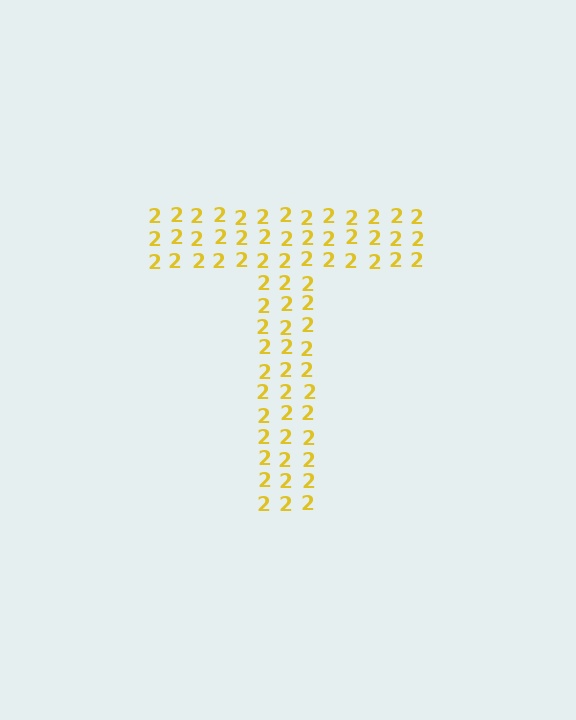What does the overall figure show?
The overall figure shows the letter T.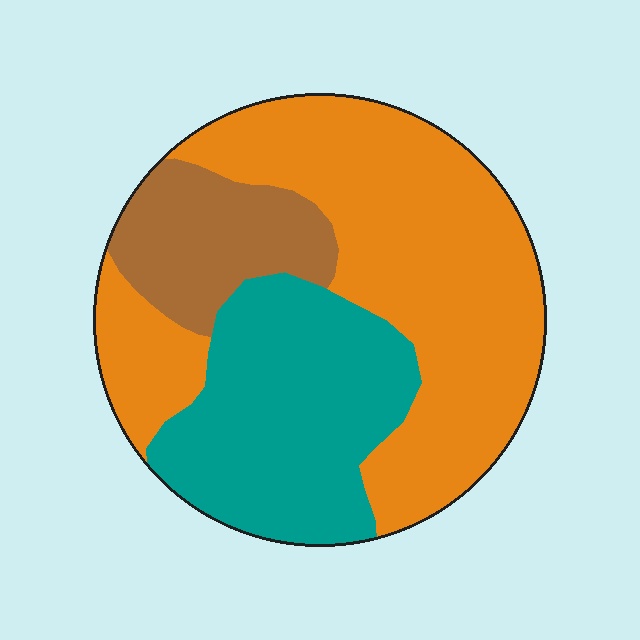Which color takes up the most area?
Orange, at roughly 55%.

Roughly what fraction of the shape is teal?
Teal takes up about one third (1/3) of the shape.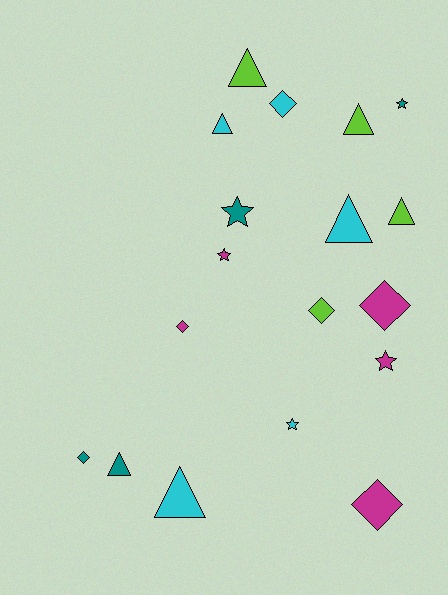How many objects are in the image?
There are 18 objects.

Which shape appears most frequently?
Triangle, with 7 objects.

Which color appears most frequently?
Cyan, with 5 objects.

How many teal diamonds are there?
There is 1 teal diamond.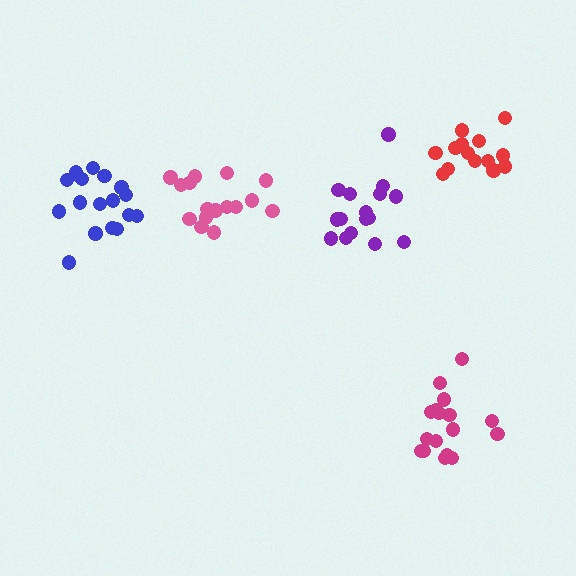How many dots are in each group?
Group 1: 16 dots, Group 2: 16 dots, Group 3: 14 dots, Group 4: 17 dots, Group 5: 19 dots (82 total).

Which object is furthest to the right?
The red cluster is rightmost.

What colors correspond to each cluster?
The clusters are colored: pink, purple, red, magenta, blue.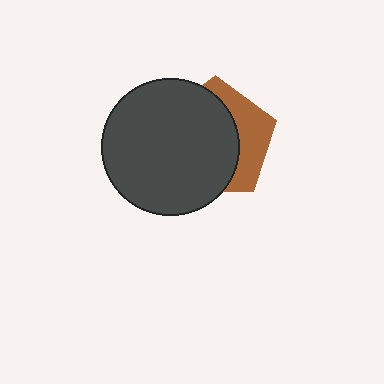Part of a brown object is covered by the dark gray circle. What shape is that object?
It is a pentagon.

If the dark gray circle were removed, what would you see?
You would see the complete brown pentagon.